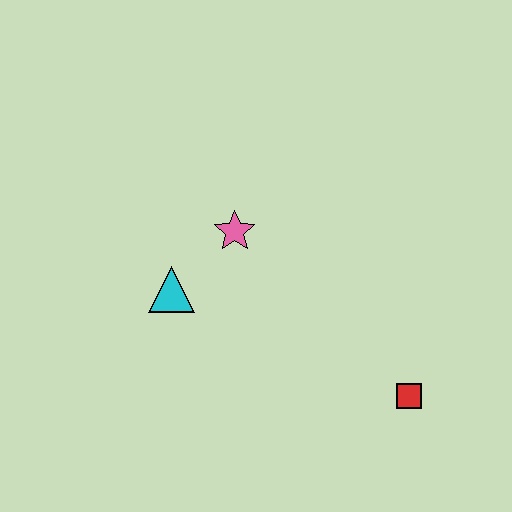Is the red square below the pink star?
Yes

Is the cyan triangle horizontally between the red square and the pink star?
No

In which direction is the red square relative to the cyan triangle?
The red square is to the right of the cyan triangle.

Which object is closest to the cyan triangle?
The pink star is closest to the cyan triangle.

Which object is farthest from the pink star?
The red square is farthest from the pink star.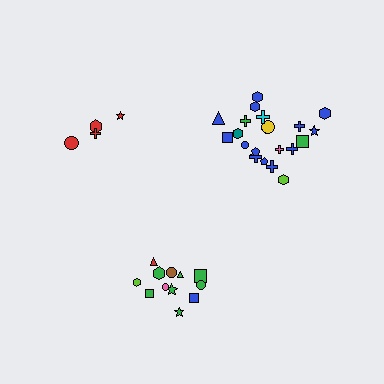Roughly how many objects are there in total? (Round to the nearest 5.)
Roughly 40 objects in total.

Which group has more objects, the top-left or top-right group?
The top-right group.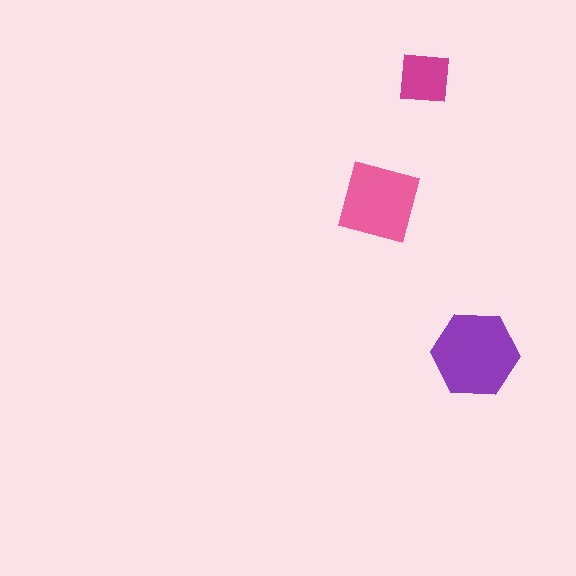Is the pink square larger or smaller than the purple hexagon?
Smaller.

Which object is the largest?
The purple hexagon.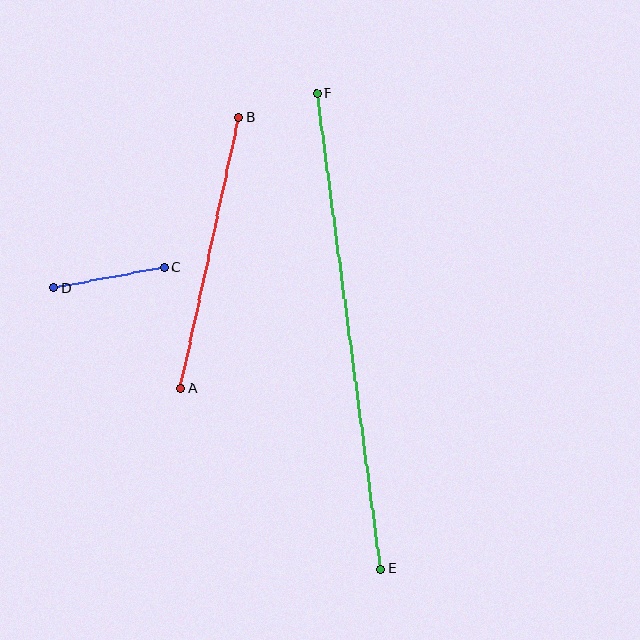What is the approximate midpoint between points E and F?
The midpoint is at approximately (349, 331) pixels.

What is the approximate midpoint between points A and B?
The midpoint is at approximately (210, 253) pixels.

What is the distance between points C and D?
The distance is approximately 112 pixels.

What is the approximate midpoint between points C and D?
The midpoint is at approximately (109, 278) pixels.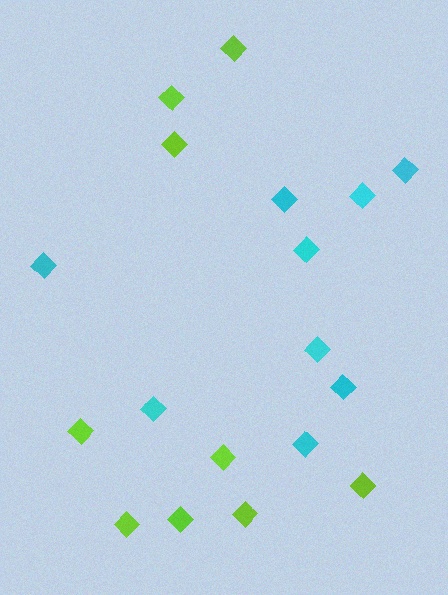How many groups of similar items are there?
There are 2 groups: one group of cyan diamonds (9) and one group of lime diamonds (9).